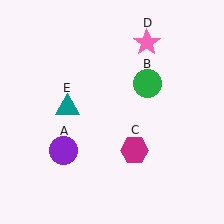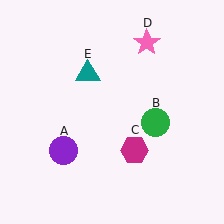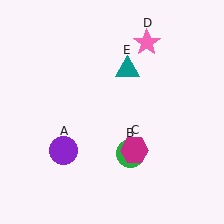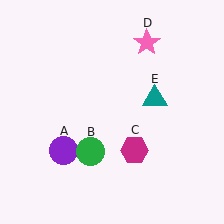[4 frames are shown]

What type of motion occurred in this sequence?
The green circle (object B), teal triangle (object E) rotated clockwise around the center of the scene.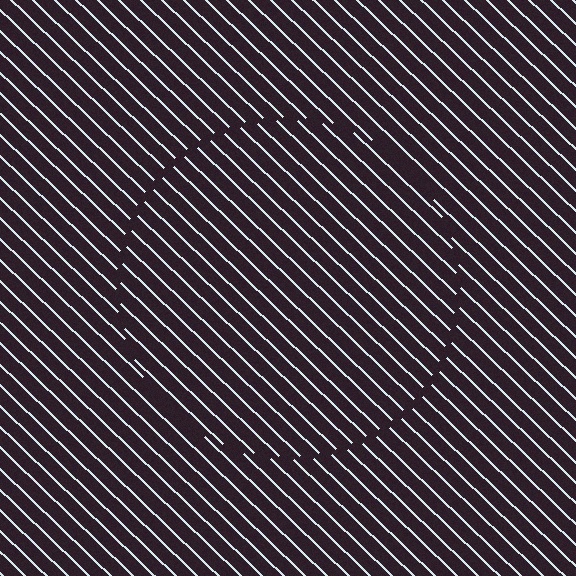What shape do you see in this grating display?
An illusory circle. The interior of the shape contains the same grating, shifted by half a period — the contour is defined by the phase discontinuity where line-ends from the inner and outer gratings abut.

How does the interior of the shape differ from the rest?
The interior of the shape contains the same grating, shifted by half a period — the contour is defined by the phase discontinuity where line-ends from the inner and outer gratings abut.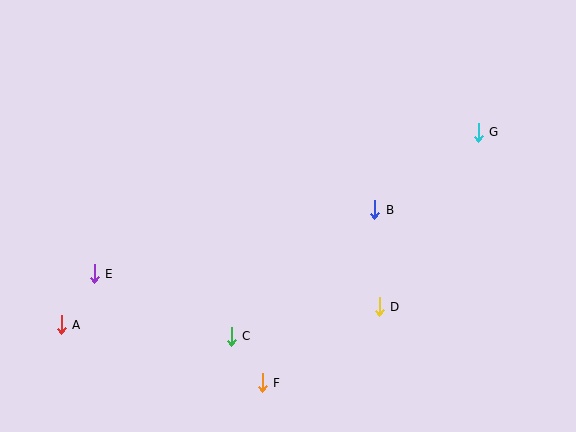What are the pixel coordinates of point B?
Point B is at (375, 210).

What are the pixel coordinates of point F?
Point F is at (262, 383).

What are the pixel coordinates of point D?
Point D is at (379, 307).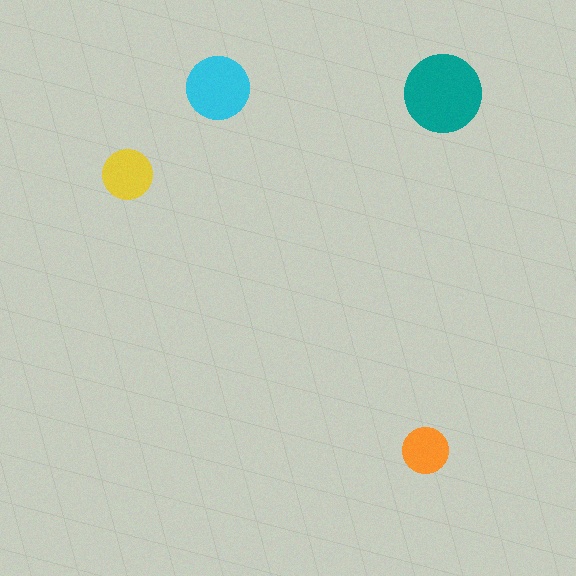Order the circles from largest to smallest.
the teal one, the cyan one, the yellow one, the orange one.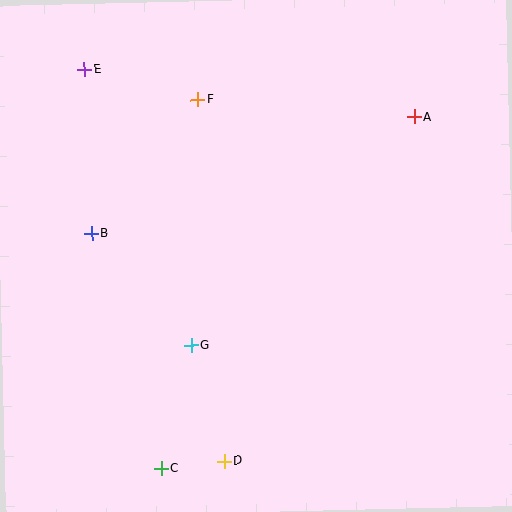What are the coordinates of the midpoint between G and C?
The midpoint between G and C is at (176, 407).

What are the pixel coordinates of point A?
Point A is at (414, 117).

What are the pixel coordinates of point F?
Point F is at (198, 100).